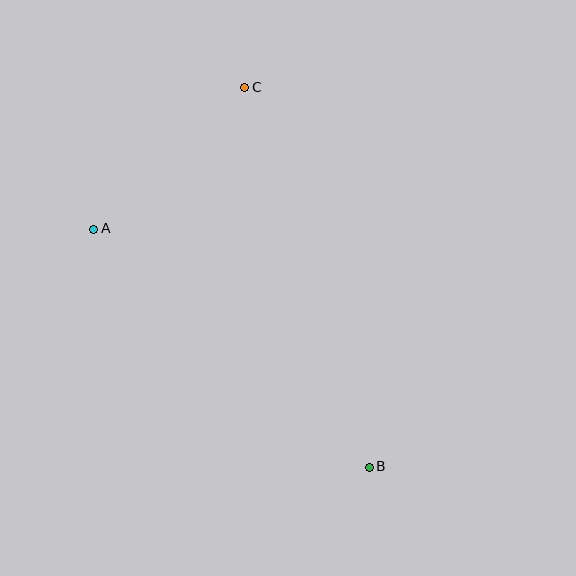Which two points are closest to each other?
Points A and C are closest to each other.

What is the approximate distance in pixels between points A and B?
The distance between A and B is approximately 364 pixels.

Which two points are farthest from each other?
Points B and C are farthest from each other.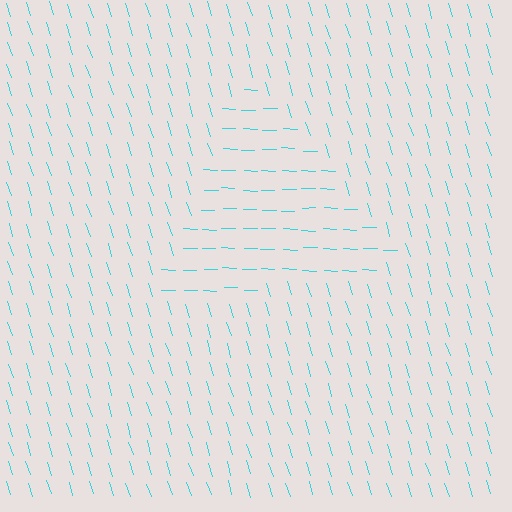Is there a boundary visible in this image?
Yes, there is a texture boundary formed by a change in line orientation.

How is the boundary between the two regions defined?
The boundary is defined purely by a change in line orientation (approximately 70 degrees difference). All lines are the same color and thickness.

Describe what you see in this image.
The image is filled with small cyan line segments. A triangle region in the image has lines oriented differently from the surrounding lines, creating a visible texture boundary.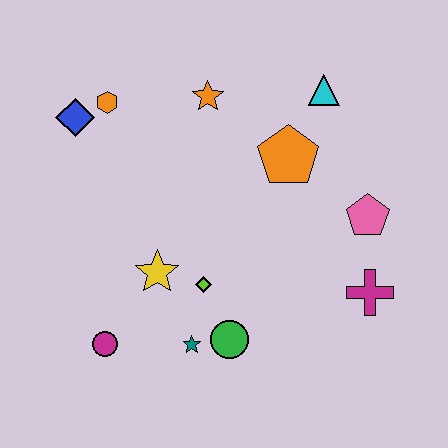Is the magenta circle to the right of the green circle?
No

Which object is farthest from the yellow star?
The cyan triangle is farthest from the yellow star.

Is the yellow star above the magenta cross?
Yes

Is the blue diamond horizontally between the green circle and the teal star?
No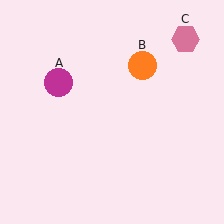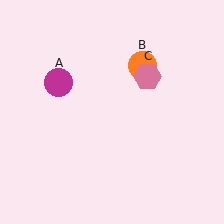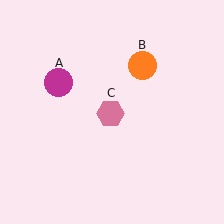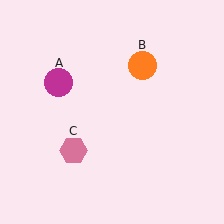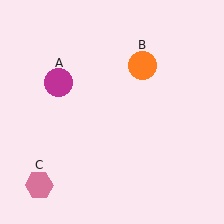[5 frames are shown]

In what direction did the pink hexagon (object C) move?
The pink hexagon (object C) moved down and to the left.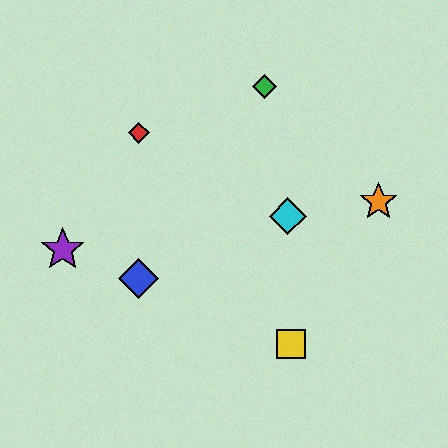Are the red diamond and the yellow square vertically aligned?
No, the red diamond is at x≈139 and the yellow square is at x≈291.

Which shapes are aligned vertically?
The red diamond, the blue diamond are aligned vertically.